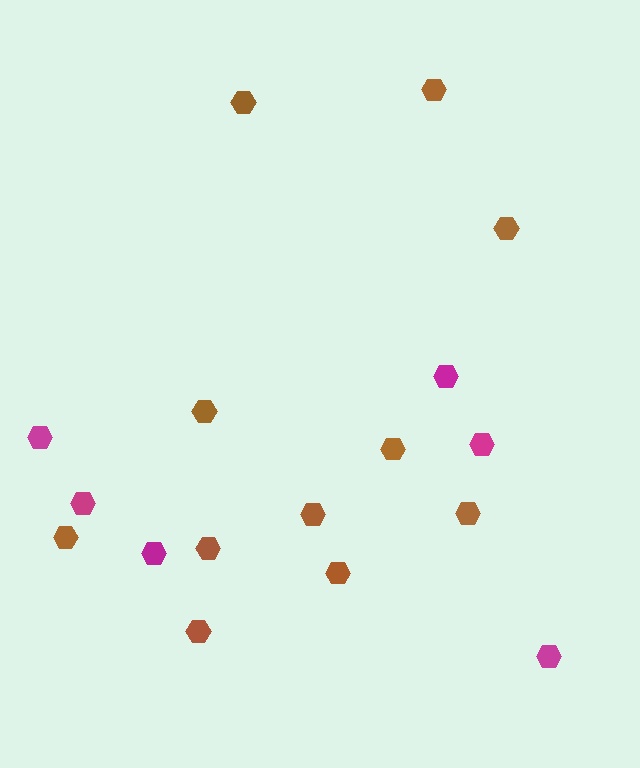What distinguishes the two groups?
There are 2 groups: one group of magenta hexagons (6) and one group of brown hexagons (11).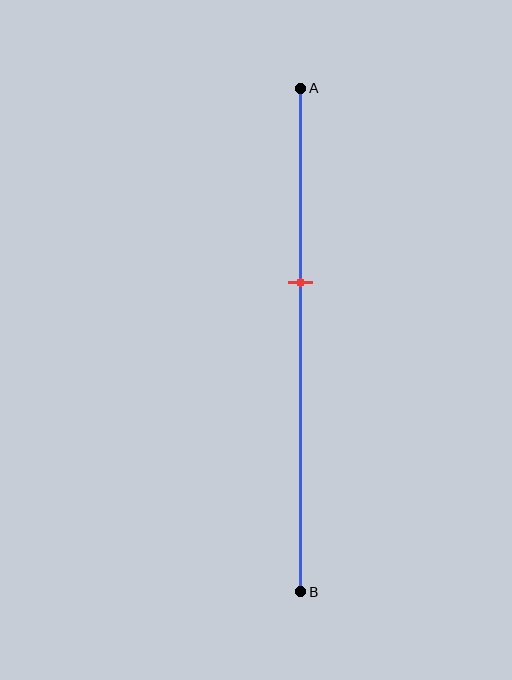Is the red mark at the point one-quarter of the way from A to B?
No, the mark is at about 40% from A, not at the 25% one-quarter point.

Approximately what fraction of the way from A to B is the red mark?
The red mark is approximately 40% of the way from A to B.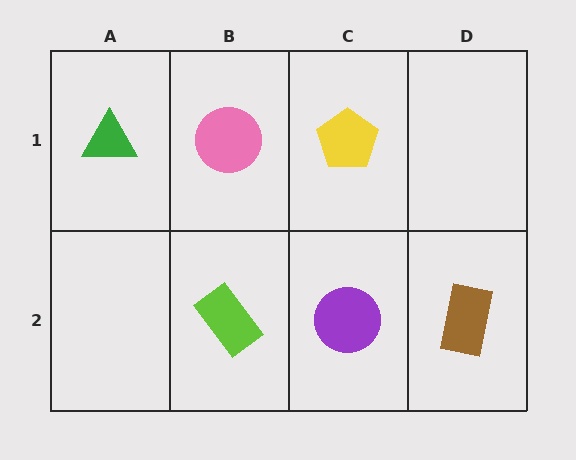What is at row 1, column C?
A yellow pentagon.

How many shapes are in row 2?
3 shapes.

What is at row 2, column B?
A lime rectangle.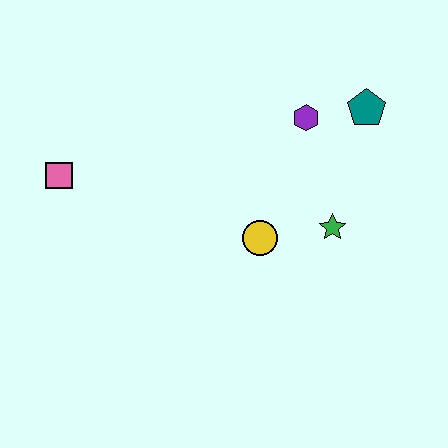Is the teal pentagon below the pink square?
No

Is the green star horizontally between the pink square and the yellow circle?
No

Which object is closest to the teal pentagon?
The purple hexagon is closest to the teal pentagon.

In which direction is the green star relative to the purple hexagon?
The green star is below the purple hexagon.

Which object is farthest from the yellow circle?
The pink square is farthest from the yellow circle.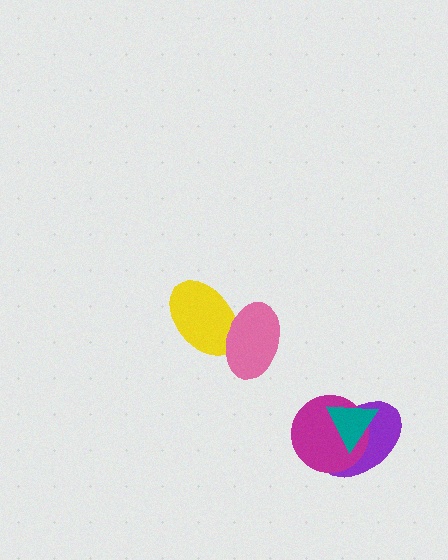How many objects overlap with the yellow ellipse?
1 object overlaps with the yellow ellipse.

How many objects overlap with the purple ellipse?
2 objects overlap with the purple ellipse.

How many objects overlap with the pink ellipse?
1 object overlaps with the pink ellipse.